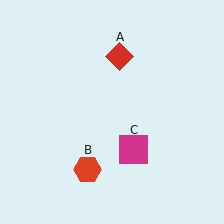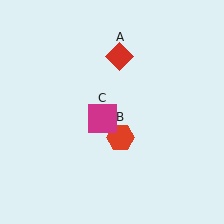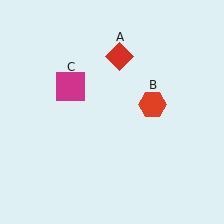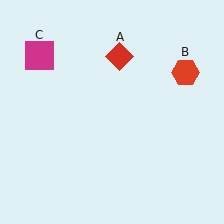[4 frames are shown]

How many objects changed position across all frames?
2 objects changed position: red hexagon (object B), magenta square (object C).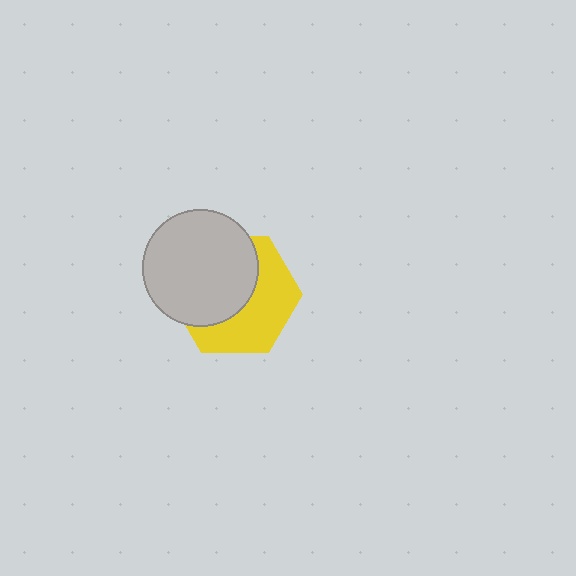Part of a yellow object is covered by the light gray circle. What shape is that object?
It is a hexagon.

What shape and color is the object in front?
The object in front is a light gray circle.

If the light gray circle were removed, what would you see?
You would see the complete yellow hexagon.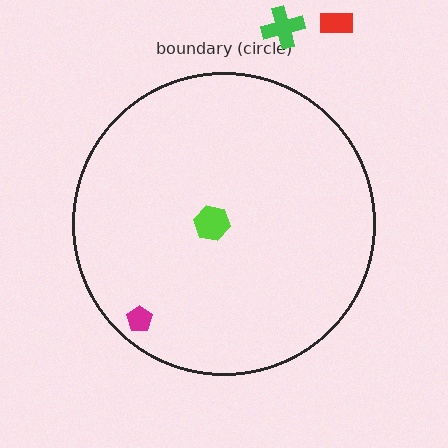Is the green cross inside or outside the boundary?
Outside.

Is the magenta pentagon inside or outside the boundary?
Inside.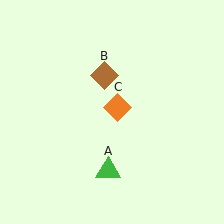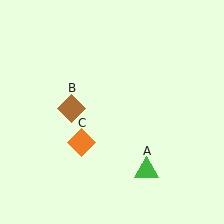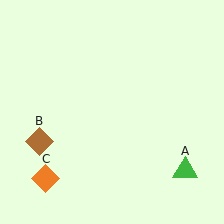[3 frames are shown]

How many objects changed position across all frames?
3 objects changed position: green triangle (object A), brown diamond (object B), orange diamond (object C).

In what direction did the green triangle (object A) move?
The green triangle (object A) moved right.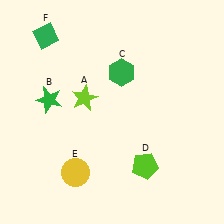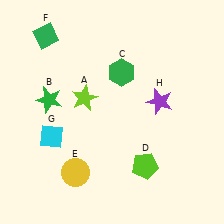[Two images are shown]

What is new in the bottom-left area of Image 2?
A cyan diamond (G) was added in the bottom-left area of Image 2.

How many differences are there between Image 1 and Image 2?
There are 2 differences between the two images.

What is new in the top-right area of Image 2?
A purple star (H) was added in the top-right area of Image 2.